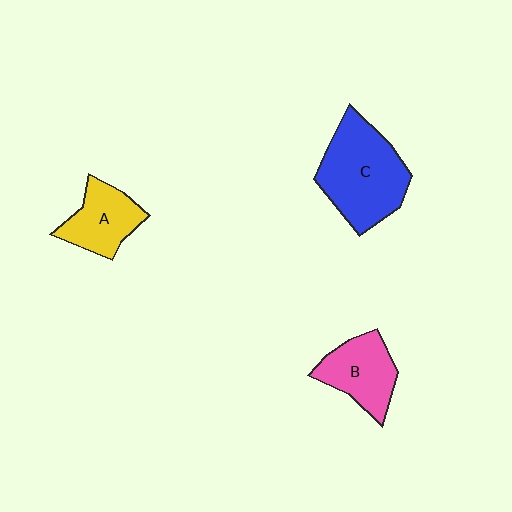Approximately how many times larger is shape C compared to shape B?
Approximately 1.6 times.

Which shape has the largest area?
Shape C (blue).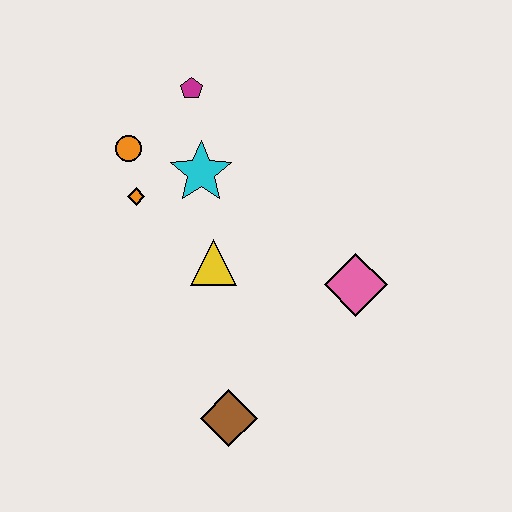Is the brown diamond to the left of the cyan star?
No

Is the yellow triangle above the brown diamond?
Yes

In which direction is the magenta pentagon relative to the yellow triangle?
The magenta pentagon is above the yellow triangle.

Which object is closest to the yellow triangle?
The cyan star is closest to the yellow triangle.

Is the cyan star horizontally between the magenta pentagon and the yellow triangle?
Yes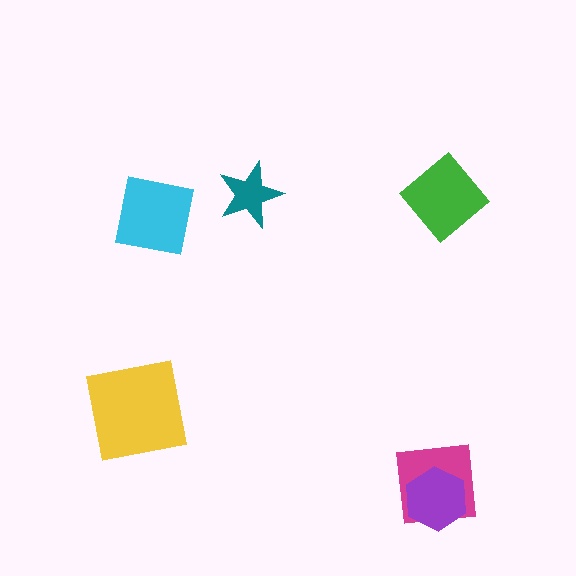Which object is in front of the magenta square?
The purple hexagon is in front of the magenta square.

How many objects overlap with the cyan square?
0 objects overlap with the cyan square.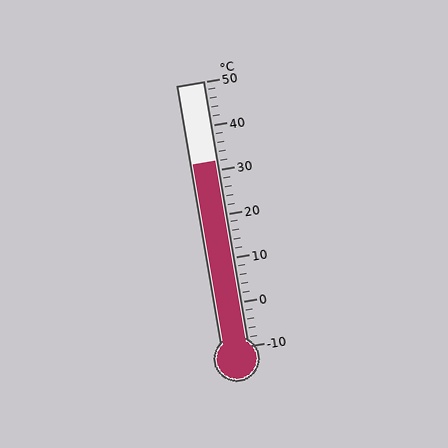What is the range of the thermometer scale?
The thermometer scale ranges from -10°C to 50°C.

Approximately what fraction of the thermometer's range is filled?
The thermometer is filled to approximately 70% of its range.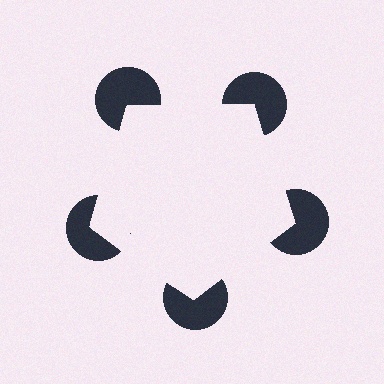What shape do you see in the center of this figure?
An illusory pentagon — its edges are inferred from the aligned wedge cuts in the pac-man discs, not physically drawn.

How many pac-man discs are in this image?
There are 5 — one at each vertex of the illusory pentagon.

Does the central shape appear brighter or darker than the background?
It typically appears slightly brighter than the background, even though no actual brightness change is drawn.